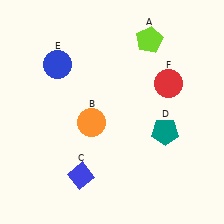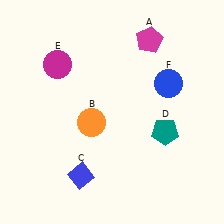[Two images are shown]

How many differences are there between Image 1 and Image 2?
There are 3 differences between the two images.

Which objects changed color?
A changed from lime to magenta. E changed from blue to magenta. F changed from red to blue.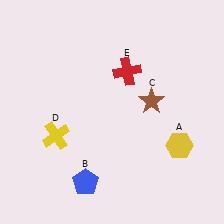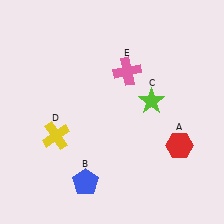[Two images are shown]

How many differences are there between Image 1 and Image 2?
There are 3 differences between the two images.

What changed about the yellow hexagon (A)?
In Image 1, A is yellow. In Image 2, it changed to red.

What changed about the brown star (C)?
In Image 1, C is brown. In Image 2, it changed to lime.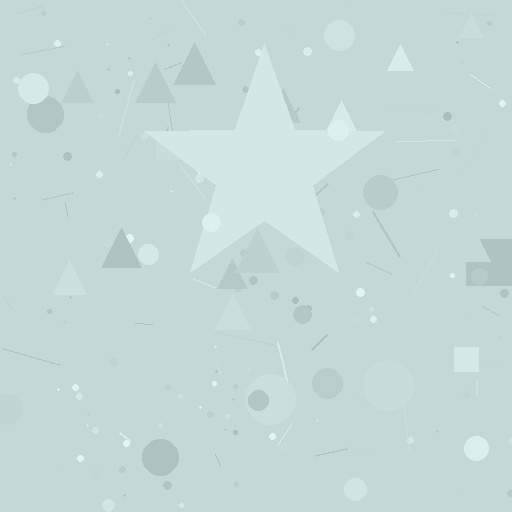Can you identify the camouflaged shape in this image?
The camouflaged shape is a star.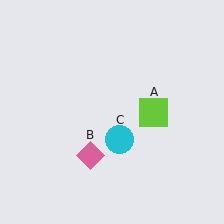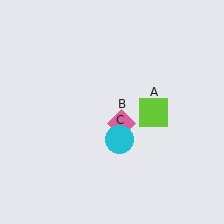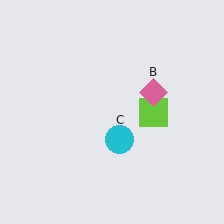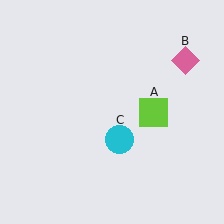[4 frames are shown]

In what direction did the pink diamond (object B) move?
The pink diamond (object B) moved up and to the right.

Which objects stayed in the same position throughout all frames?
Lime square (object A) and cyan circle (object C) remained stationary.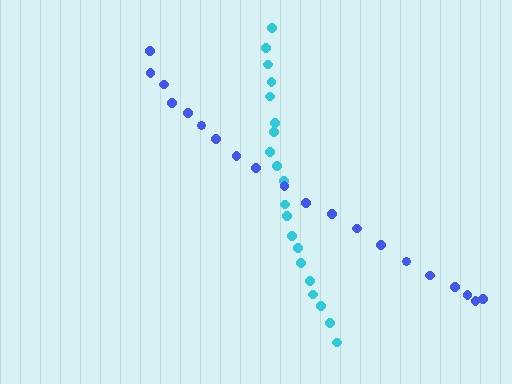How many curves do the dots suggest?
There are 2 distinct paths.